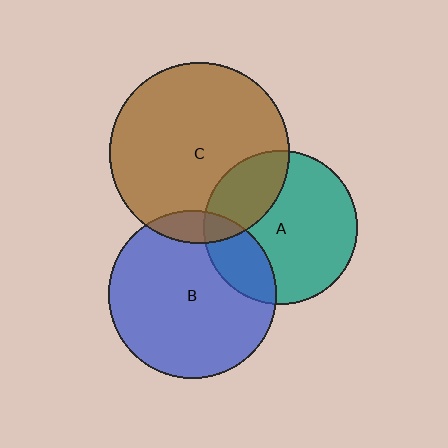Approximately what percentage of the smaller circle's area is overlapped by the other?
Approximately 25%.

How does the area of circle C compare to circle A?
Approximately 1.4 times.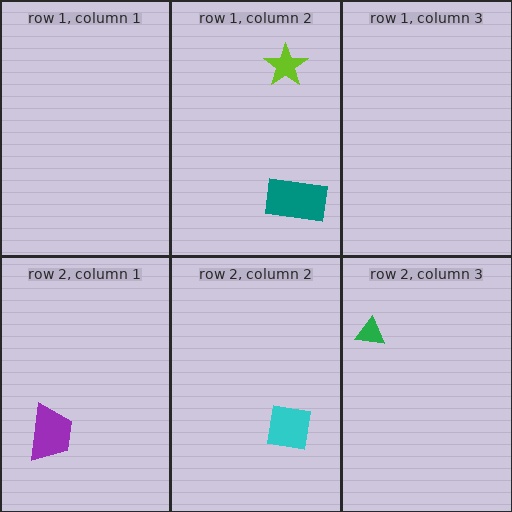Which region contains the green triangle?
The row 2, column 3 region.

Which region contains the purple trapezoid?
The row 2, column 1 region.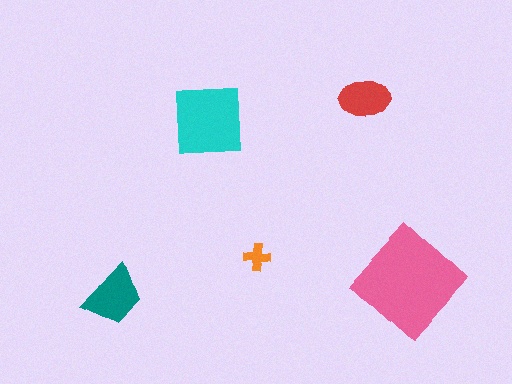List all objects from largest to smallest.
The pink diamond, the cyan square, the teal trapezoid, the red ellipse, the orange cross.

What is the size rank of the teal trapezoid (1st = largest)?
3rd.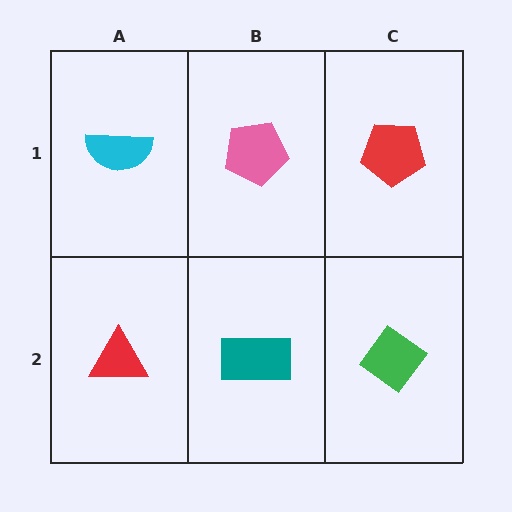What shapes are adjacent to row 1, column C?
A green diamond (row 2, column C), a pink pentagon (row 1, column B).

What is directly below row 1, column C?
A green diamond.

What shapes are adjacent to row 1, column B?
A teal rectangle (row 2, column B), a cyan semicircle (row 1, column A), a red pentagon (row 1, column C).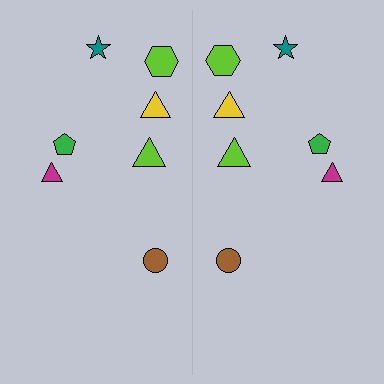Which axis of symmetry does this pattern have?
The pattern has a vertical axis of symmetry running through the center of the image.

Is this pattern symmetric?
Yes, this pattern has bilateral (reflection) symmetry.